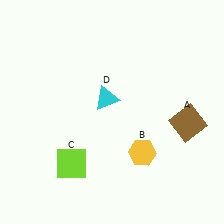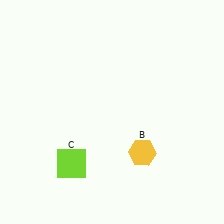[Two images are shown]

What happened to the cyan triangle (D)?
The cyan triangle (D) was removed in Image 2. It was in the top-left area of Image 1.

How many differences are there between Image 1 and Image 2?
There are 2 differences between the two images.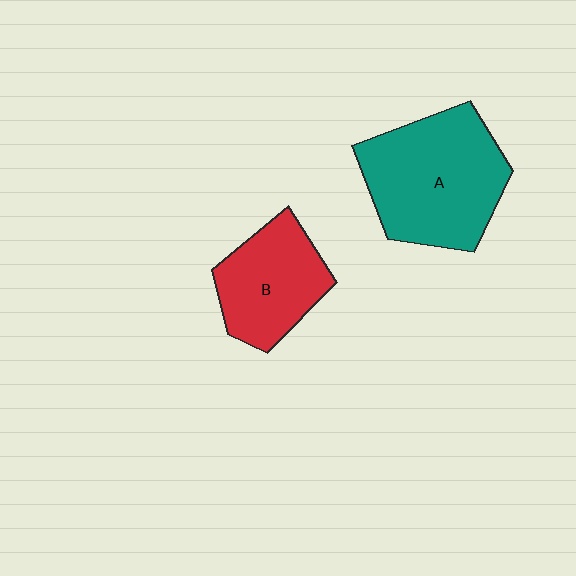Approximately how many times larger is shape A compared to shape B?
Approximately 1.5 times.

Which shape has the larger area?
Shape A (teal).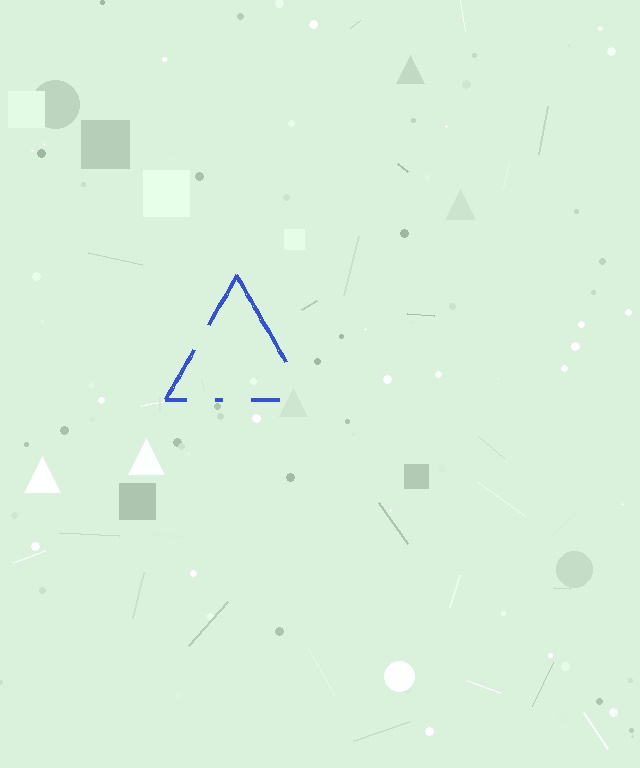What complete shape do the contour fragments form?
The contour fragments form a triangle.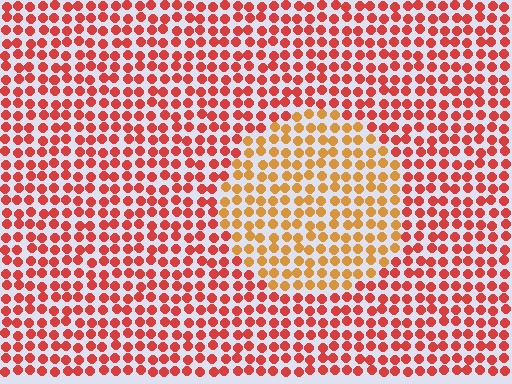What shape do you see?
I see a circle.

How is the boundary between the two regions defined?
The boundary is defined purely by a slight shift in hue (about 35 degrees). Spacing, size, and orientation are identical on both sides.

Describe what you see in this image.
The image is filled with small red elements in a uniform arrangement. A circle-shaped region is visible where the elements are tinted to a slightly different hue, forming a subtle color boundary.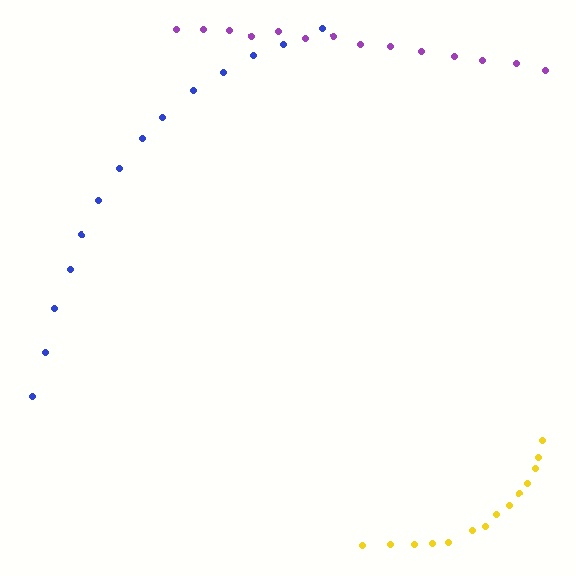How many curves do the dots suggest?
There are 3 distinct paths.